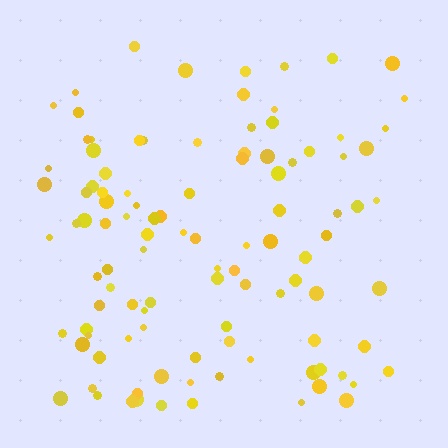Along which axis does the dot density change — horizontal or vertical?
Vertical.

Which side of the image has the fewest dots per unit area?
The top.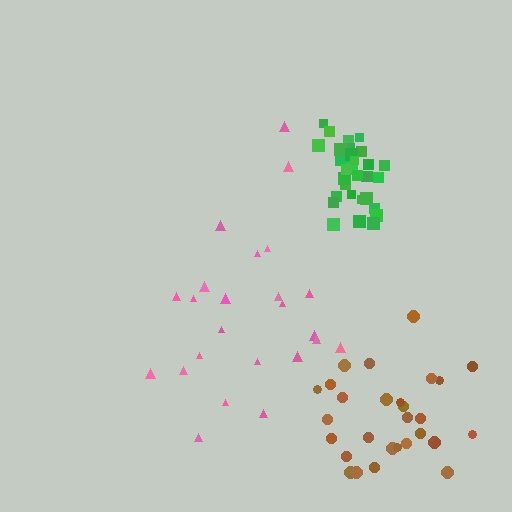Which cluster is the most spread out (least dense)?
Pink.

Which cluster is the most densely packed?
Green.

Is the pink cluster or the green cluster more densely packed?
Green.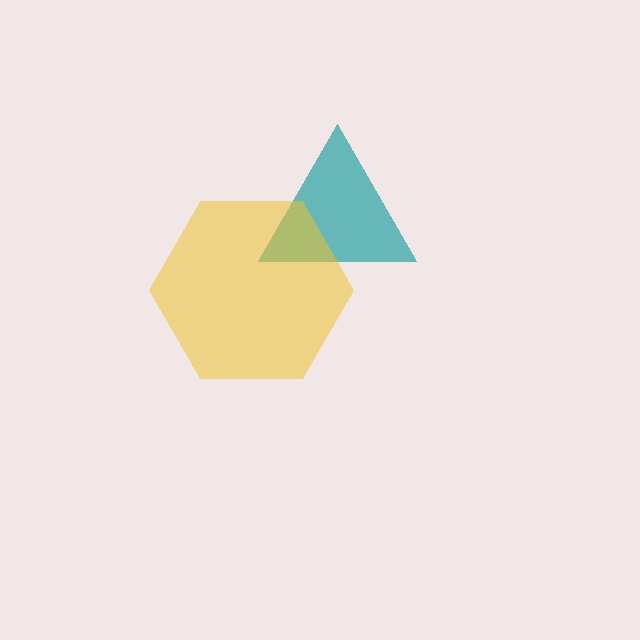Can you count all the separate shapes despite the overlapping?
Yes, there are 2 separate shapes.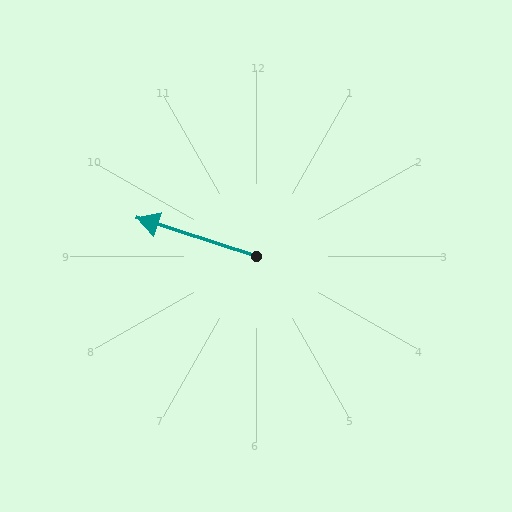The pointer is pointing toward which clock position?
Roughly 10 o'clock.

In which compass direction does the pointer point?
West.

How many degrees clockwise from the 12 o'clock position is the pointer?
Approximately 288 degrees.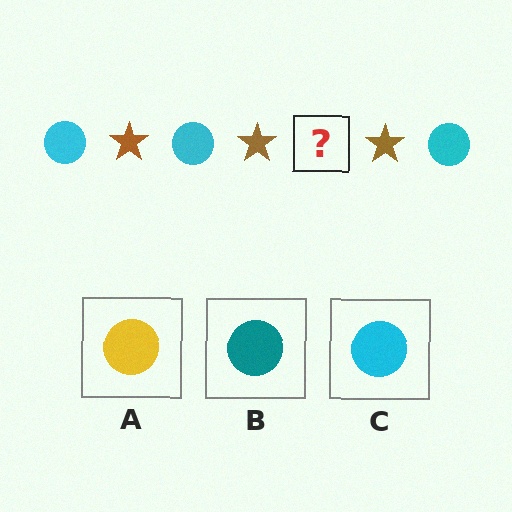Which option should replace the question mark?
Option C.